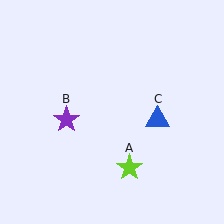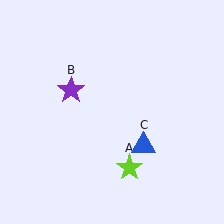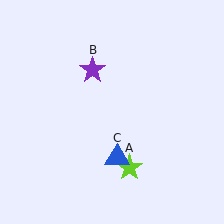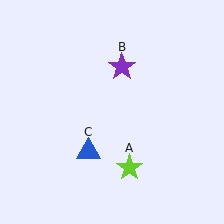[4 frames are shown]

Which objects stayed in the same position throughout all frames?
Lime star (object A) remained stationary.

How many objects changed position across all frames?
2 objects changed position: purple star (object B), blue triangle (object C).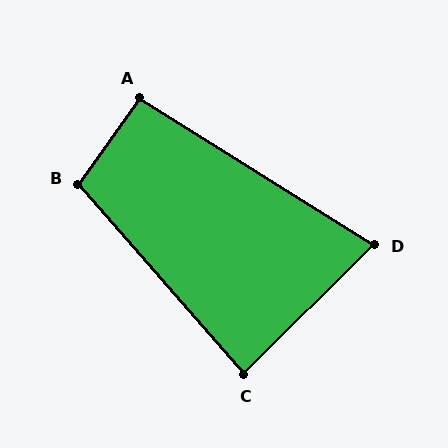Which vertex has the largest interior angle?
B, at approximately 103 degrees.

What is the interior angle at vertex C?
Approximately 86 degrees (approximately right).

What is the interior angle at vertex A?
Approximately 94 degrees (approximately right).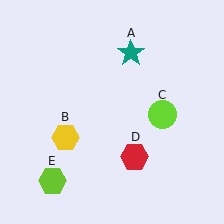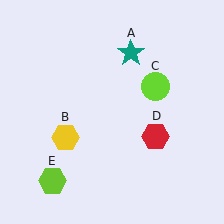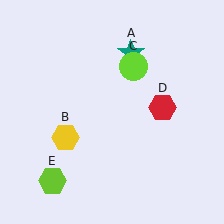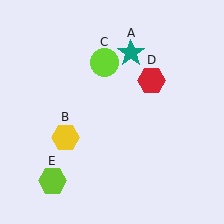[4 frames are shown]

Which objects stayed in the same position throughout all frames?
Teal star (object A) and yellow hexagon (object B) and lime hexagon (object E) remained stationary.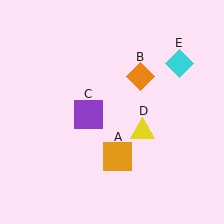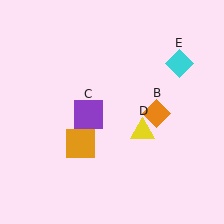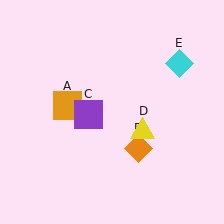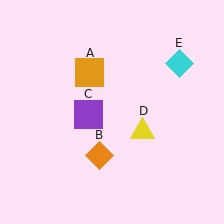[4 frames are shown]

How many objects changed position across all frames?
2 objects changed position: orange square (object A), orange diamond (object B).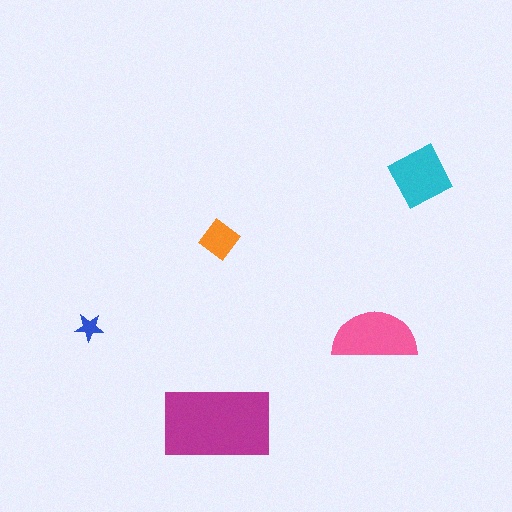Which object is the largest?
The magenta rectangle.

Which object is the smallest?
The blue star.